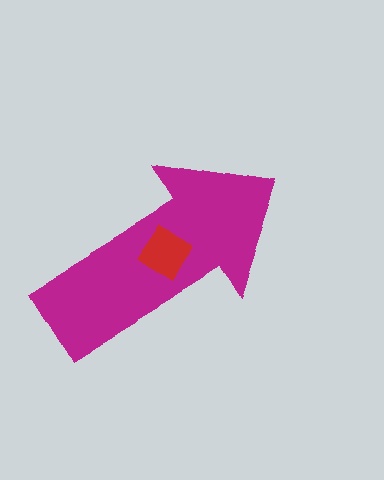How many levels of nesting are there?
2.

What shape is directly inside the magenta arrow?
The red diamond.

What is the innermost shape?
The red diamond.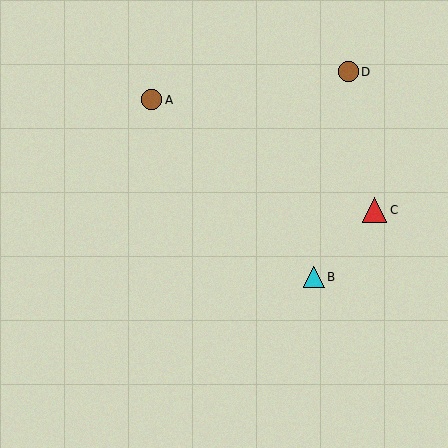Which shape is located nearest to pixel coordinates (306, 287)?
The cyan triangle (labeled B) at (314, 277) is nearest to that location.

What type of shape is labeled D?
Shape D is a brown circle.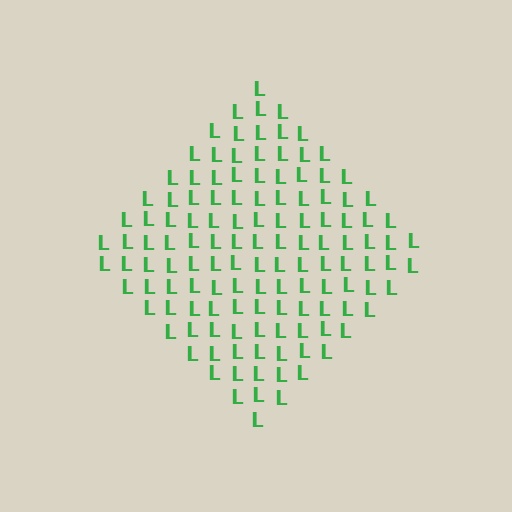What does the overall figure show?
The overall figure shows a diamond.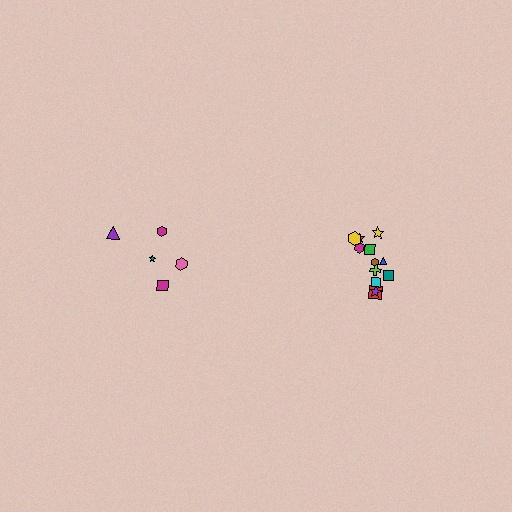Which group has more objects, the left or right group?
The right group.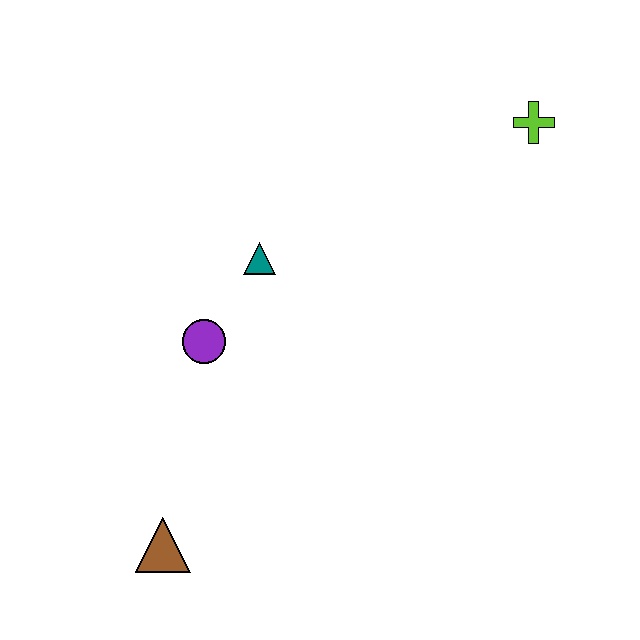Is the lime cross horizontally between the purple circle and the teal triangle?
No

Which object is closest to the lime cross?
The teal triangle is closest to the lime cross.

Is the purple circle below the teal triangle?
Yes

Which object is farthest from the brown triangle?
The lime cross is farthest from the brown triangle.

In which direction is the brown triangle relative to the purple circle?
The brown triangle is below the purple circle.